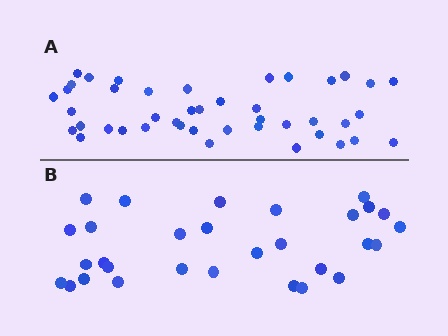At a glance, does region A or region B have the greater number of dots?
Region A (the top region) has more dots.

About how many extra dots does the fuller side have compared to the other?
Region A has approximately 15 more dots than region B.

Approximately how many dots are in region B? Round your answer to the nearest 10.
About 30 dots.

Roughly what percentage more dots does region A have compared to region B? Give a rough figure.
About 45% more.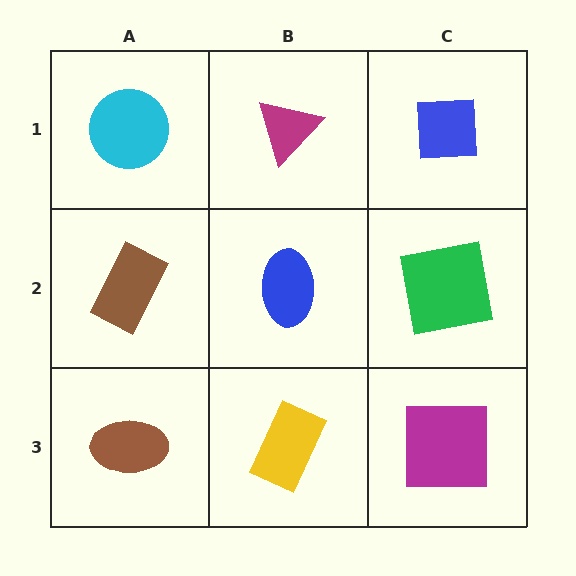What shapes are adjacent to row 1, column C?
A green square (row 2, column C), a magenta triangle (row 1, column B).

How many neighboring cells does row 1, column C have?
2.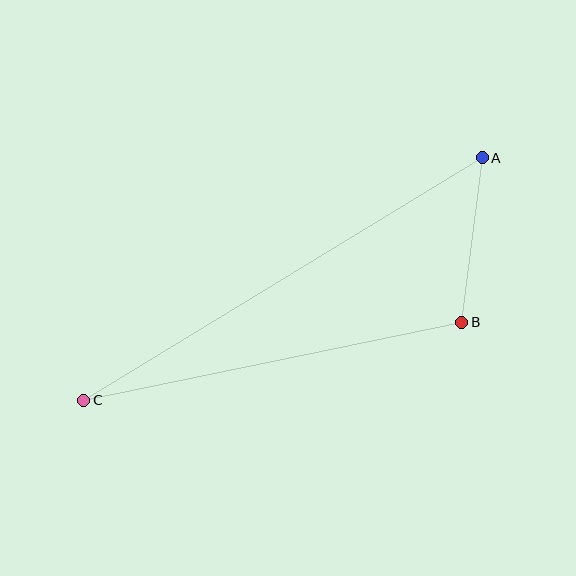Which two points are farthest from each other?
Points A and C are farthest from each other.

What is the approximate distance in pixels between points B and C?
The distance between B and C is approximately 386 pixels.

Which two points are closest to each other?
Points A and B are closest to each other.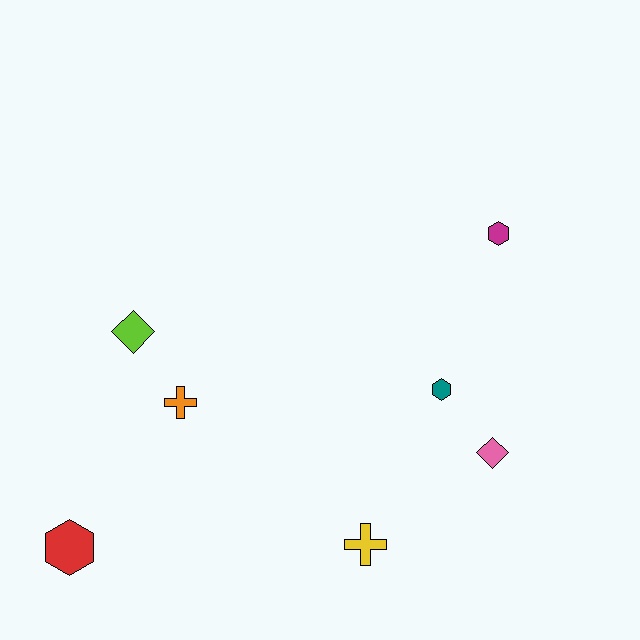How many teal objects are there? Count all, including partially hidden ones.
There is 1 teal object.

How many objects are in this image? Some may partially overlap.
There are 7 objects.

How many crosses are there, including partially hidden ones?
There are 2 crosses.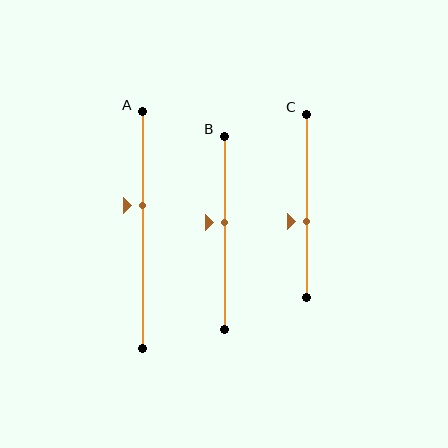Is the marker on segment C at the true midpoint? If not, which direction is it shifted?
No, the marker on segment C is shifted downward by about 9% of the segment length.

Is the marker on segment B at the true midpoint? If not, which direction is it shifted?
No, the marker on segment B is shifted upward by about 5% of the segment length.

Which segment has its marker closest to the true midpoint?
Segment B has its marker closest to the true midpoint.